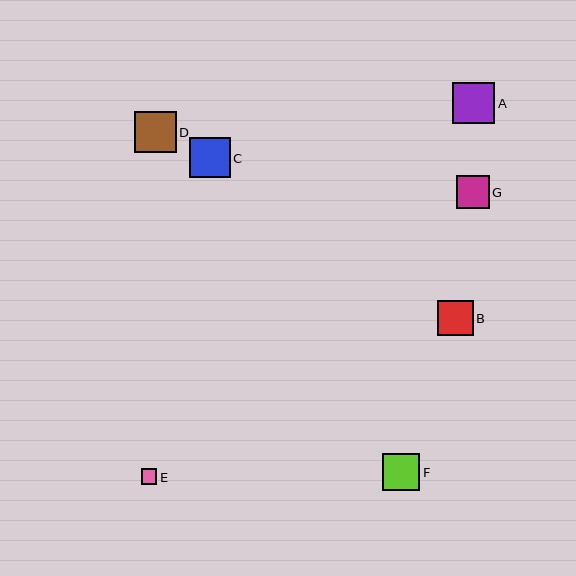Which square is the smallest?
Square E is the smallest with a size of approximately 15 pixels.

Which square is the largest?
Square A is the largest with a size of approximately 42 pixels.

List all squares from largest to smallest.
From largest to smallest: A, D, C, F, B, G, E.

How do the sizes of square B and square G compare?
Square B and square G are approximately the same size.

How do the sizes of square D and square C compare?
Square D and square C are approximately the same size.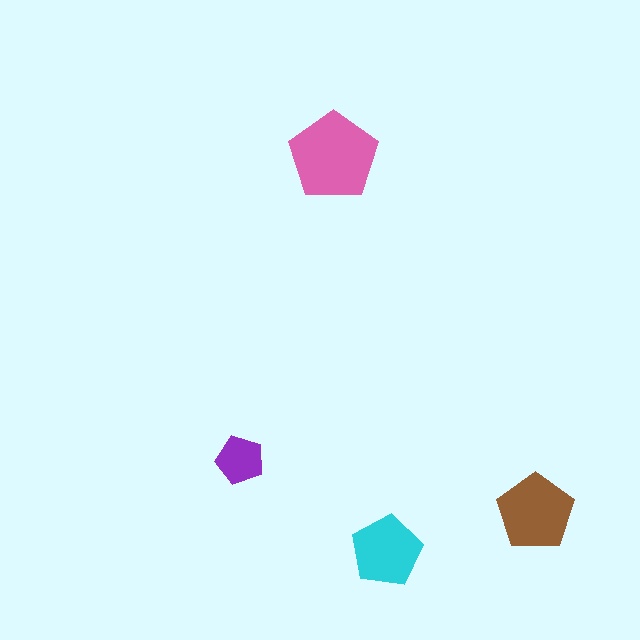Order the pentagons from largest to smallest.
the pink one, the brown one, the cyan one, the purple one.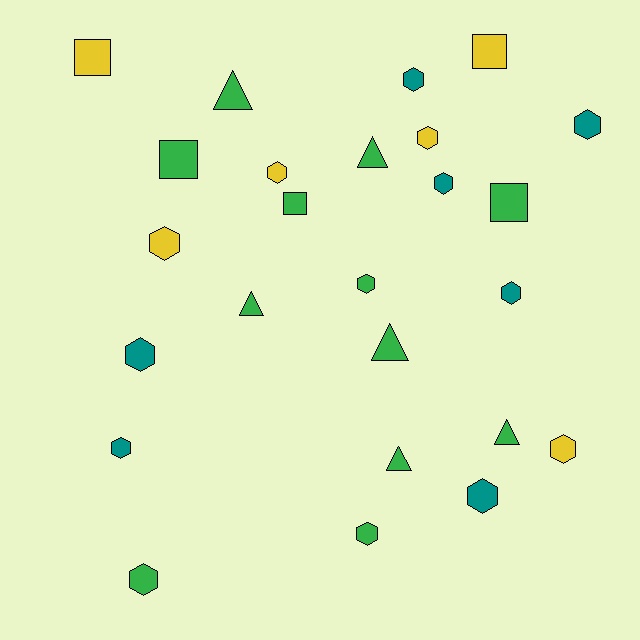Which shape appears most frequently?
Hexagon, with 14 objects.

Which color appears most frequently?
Green, with 12 objects.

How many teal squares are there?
There are no teal squares.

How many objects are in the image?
There are 25 objects.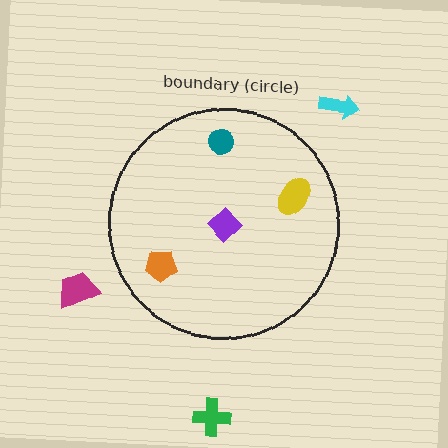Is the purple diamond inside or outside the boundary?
Inside.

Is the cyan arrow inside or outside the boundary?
Outside.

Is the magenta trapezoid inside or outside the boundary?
Outside.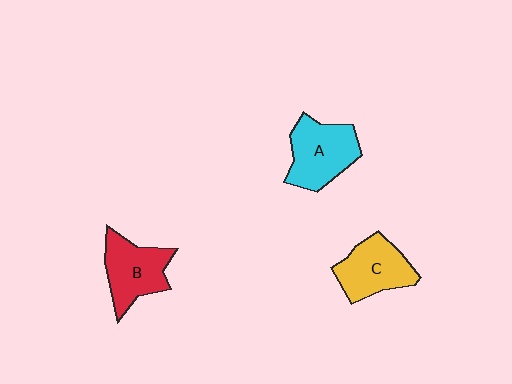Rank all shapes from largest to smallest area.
From largest to smallest: A (cyan), B (red), C (yellow).